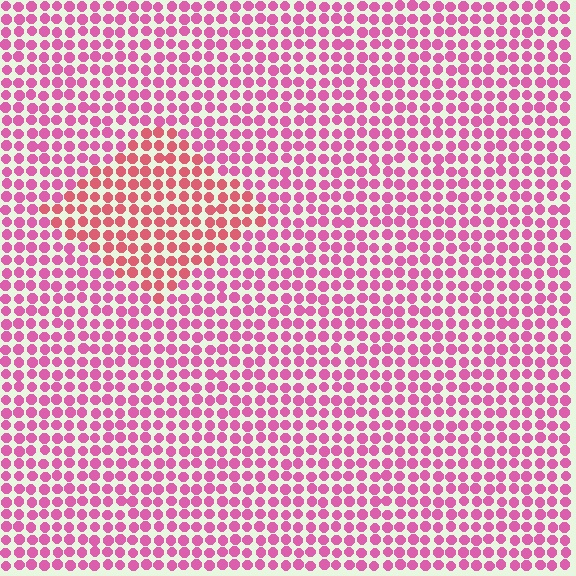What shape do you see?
I see a diamond.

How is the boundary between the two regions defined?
The boundary is defined purely by a slight shift in hue (about 27 degrees). Spacing, size, and orientation are identical on both sides.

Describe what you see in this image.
The image is filled with small pink elements in a uniform arrangement. A diamond-shaped region is visible where the elements are tinted to a slightly different hue, forming a subtle color boundary.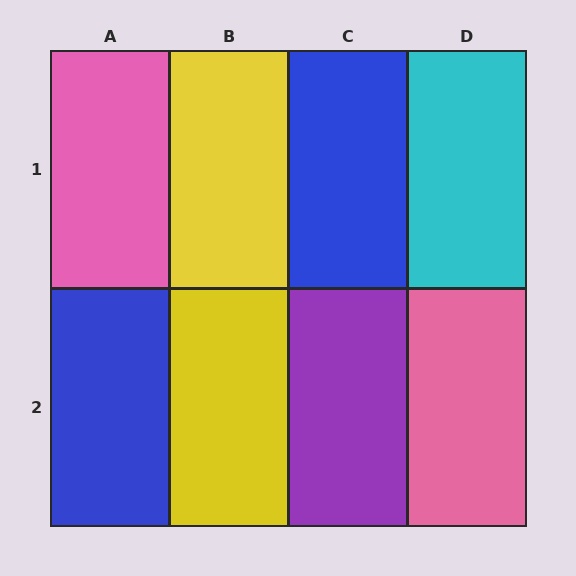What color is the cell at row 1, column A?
Pink.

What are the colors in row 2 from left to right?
Blue, yellow, purple, pink.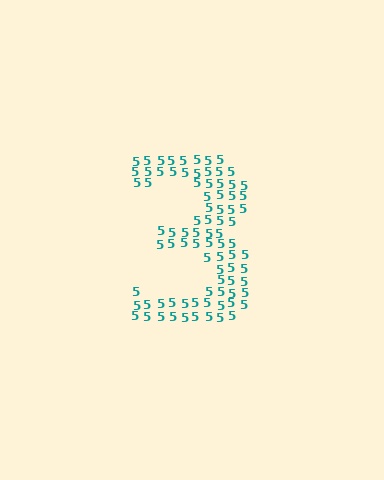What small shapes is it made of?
It is made of small digit 5's.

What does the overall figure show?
The overall figure shows the digit 3.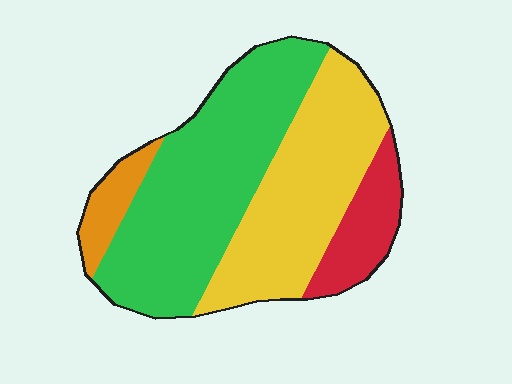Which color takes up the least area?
Orange, at roughly 5%.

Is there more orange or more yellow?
Yellow.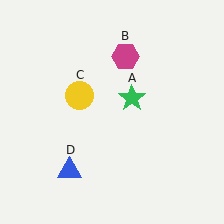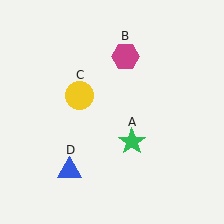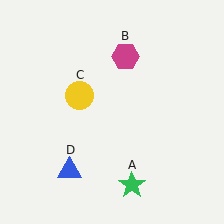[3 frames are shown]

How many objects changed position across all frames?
1 object changed position: green star (object A).